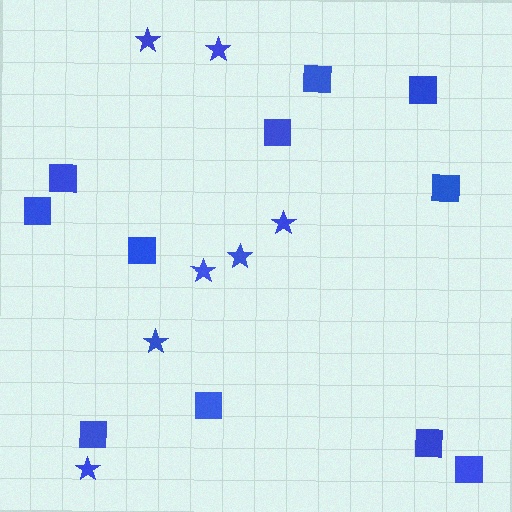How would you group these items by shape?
There are 2 groups: one group of stars (7) and one group of squares (11).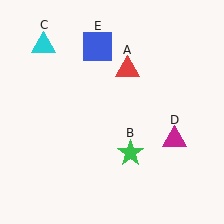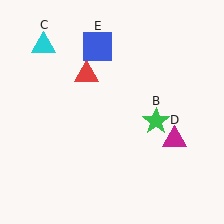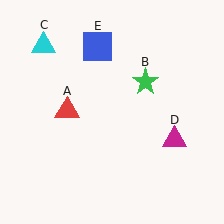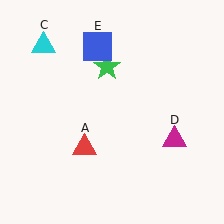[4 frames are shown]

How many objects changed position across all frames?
2 objects changed position: red triangle (object A), green star (object B).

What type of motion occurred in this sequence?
The red triangle (object A), green star (object B) rotated counterclockwise around the center of the scene.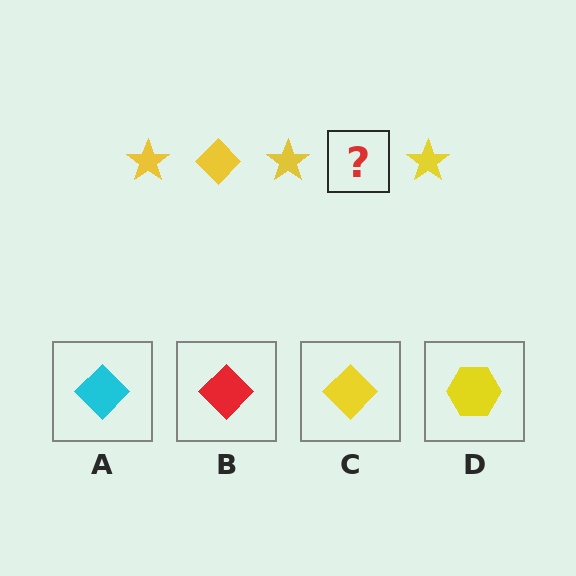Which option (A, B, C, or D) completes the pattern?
C.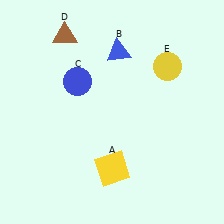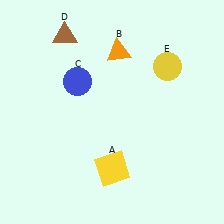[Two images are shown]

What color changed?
The triangle (B) changed from blue in Image 1 to orange in Image 2.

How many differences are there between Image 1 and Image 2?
There is 1 difference between the two images.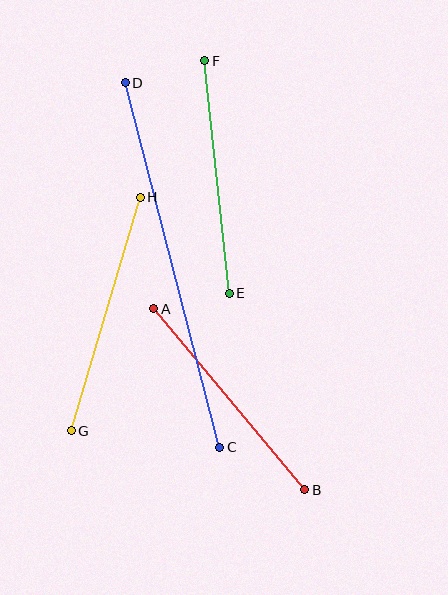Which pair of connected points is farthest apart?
Points C and D are farthest apart.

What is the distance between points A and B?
The distance is approximately 236 pixels.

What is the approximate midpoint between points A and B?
The midpoint is at approximately (229, 399) pixels.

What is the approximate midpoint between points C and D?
The midpoint is at approximately (173, 265) pixels.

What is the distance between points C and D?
The distance is approximately 377 pixels.